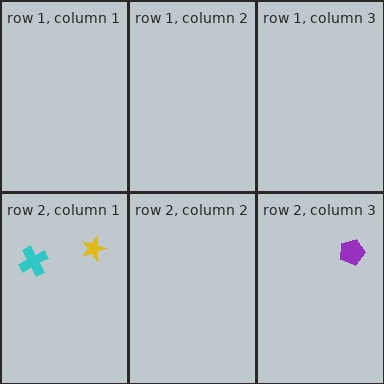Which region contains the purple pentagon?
The row 2, column 3 region.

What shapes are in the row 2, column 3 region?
The purple pentagon.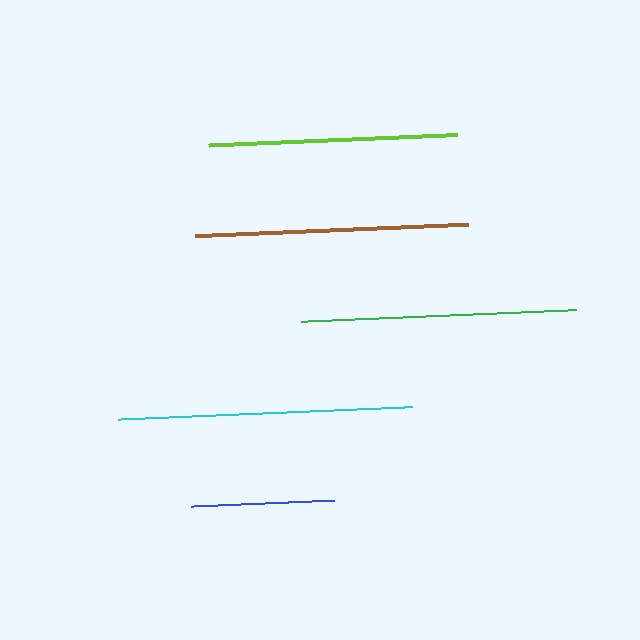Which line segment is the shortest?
The blue line is the shortest at approximately 143 pixels.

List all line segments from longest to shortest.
From longest to shortest: cyan, green, brown, lime, blue.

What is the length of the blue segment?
The blue segment is approximately 143 pixels long.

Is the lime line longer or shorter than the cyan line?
The cyan line is longer than the lime line.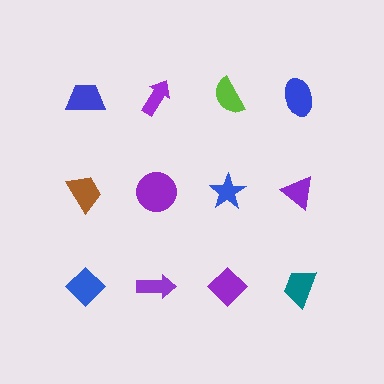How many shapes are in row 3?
4 shapes.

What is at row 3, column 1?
A blue diamond.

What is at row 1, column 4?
A blue ellipse.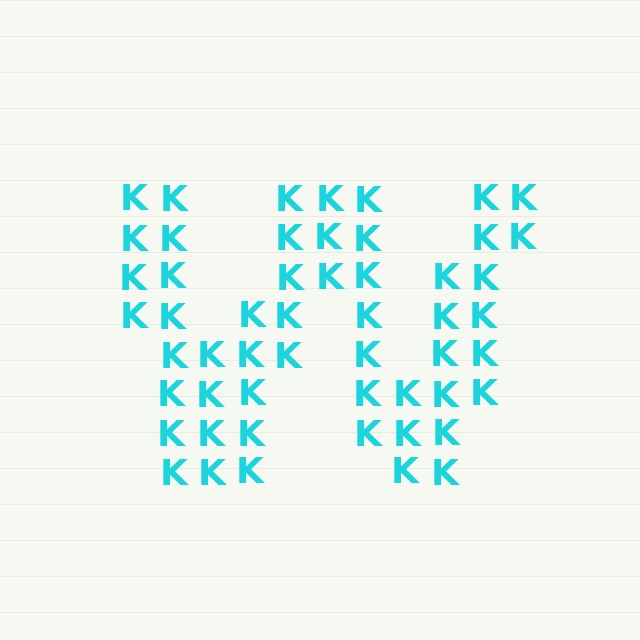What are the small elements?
The small elements are letter K's.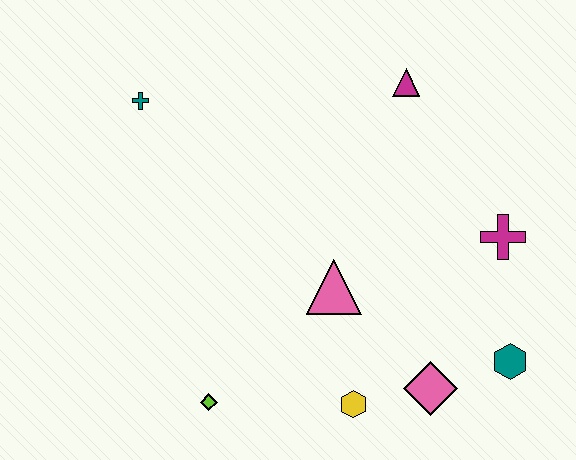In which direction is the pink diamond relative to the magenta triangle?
The pink diamond is below the magenta triangle.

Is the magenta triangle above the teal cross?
Yes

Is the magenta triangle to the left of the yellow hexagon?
No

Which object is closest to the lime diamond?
The yellow hexagon is closest to the lime diamond.